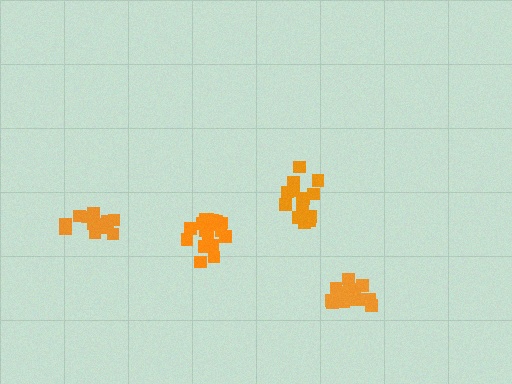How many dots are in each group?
Group 1: 17 dots, Group 2: 14 dots, Group 3: 13 dots, Group 4: 15 dots (59 total).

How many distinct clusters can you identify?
There are 4 distinct clusters.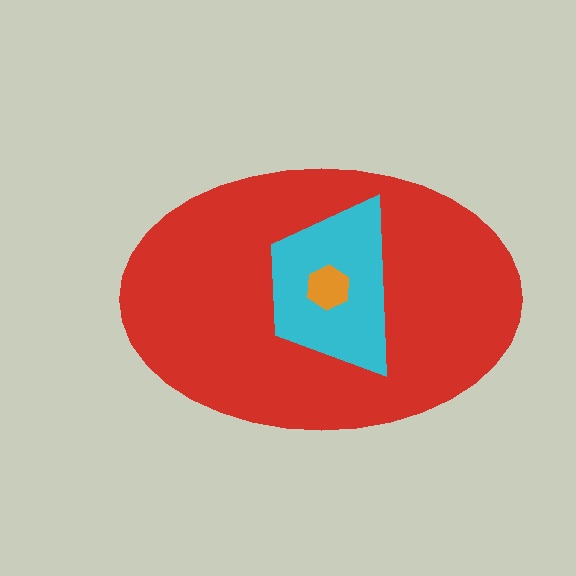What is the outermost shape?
The red ellipse.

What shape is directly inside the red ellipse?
The cyan trapezoid.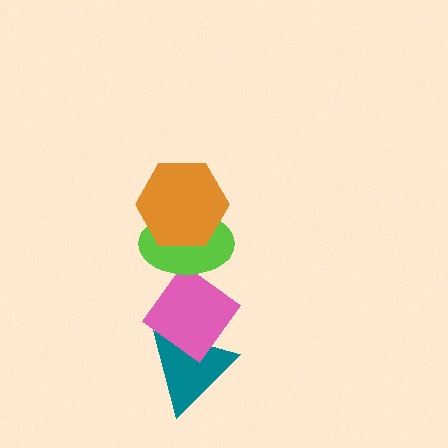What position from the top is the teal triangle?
The teal triangle is 4th from the top.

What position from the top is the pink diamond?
The pink diamond is 3rd from the top.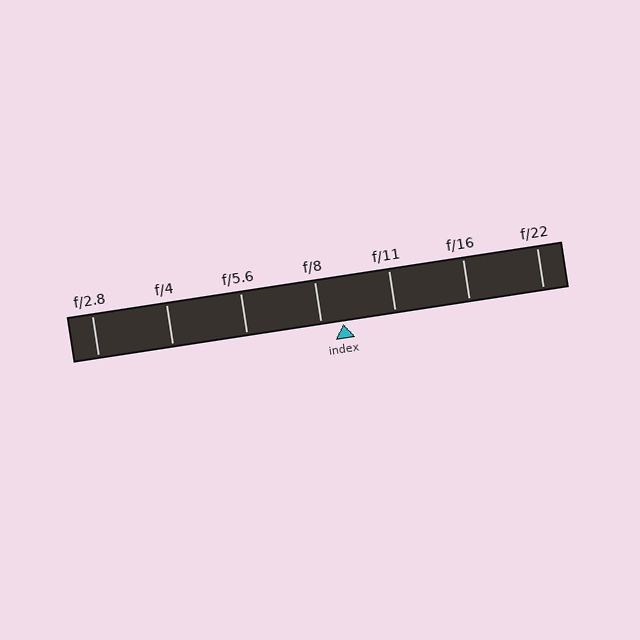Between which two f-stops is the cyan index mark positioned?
The index mark is between f/8 and f/11.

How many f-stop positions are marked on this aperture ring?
There are 7 f-stop positions marked.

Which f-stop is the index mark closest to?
The index mark is closest to f/8.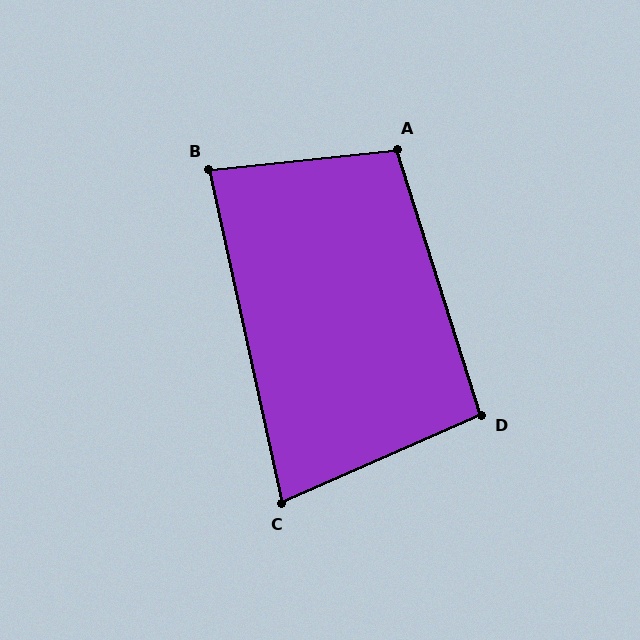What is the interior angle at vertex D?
Approximately 96 degrees (obtuse).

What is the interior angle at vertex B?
Approximately 84 degrees (acute).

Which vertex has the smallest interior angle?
C, at approximately 79 degrees.